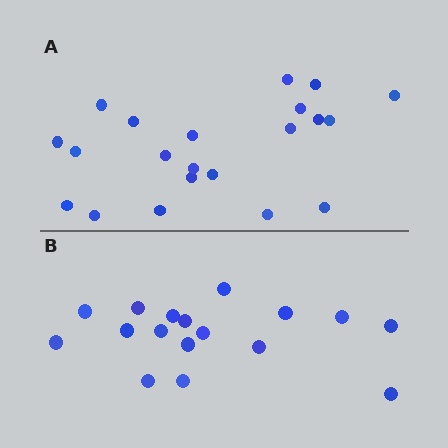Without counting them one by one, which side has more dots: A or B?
Region A (the top region) has more dots.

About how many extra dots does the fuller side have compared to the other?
Region A has about 4 more dots than region B.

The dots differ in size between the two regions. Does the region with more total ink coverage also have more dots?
No. Region B has more total ink coverage because its dots are larger, but region A actually contains more individual dots. Total area can be misleading — the number of items is what matters here.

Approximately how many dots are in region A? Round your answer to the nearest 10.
About 20 dots. (The exact count is 21, which rounds to 20.)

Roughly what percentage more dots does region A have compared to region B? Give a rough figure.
About 25% more.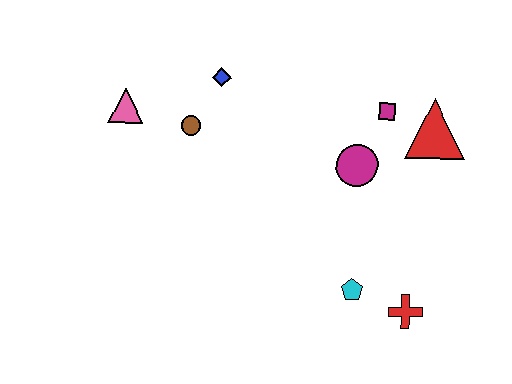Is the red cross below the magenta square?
Yes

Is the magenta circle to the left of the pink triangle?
No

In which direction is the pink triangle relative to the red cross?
The pink triangle is to the left of the red cross.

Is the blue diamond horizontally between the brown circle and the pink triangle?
No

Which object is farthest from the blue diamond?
The red cross is farthest from the blue diamond.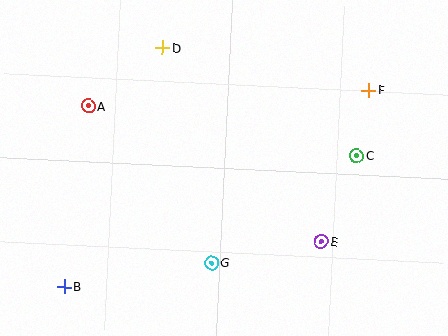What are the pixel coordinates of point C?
Point C is at (356, 156).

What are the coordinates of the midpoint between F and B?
The midpoint between F and B is at (217, 188).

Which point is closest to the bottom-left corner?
Point B is closest to the bottom-left corner.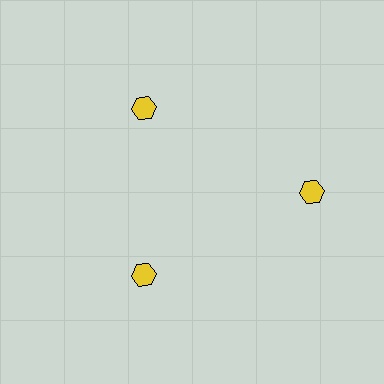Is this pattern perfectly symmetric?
No. The 3 yellow hexagons are arranged in a ring, but one element near the 3 o'clock position is pushed outward from the center, breaking the 3-fold rotational symmetry.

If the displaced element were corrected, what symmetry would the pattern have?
It would have 3-fold rotational symmetry — the pattern would map onto itself every 120 degrees.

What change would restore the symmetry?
The symmetry would be restored by moving it inward, back onto the ring so that all 3 hexagons sit at equal angles and equal distance from the center.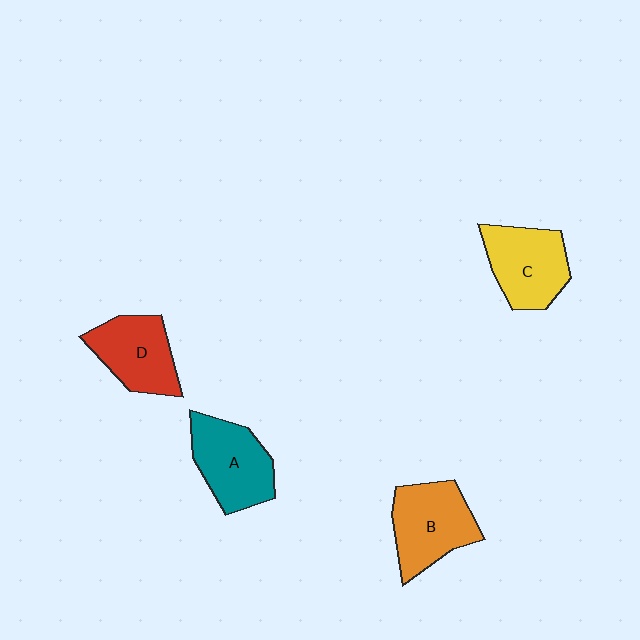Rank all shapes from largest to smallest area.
From largest to smallest: B (orange), A (teal), C (yellow), D (red).